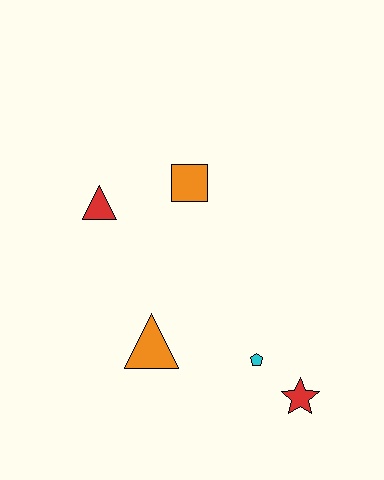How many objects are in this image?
There are 5 objects.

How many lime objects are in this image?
There are no lime objects.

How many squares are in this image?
There is 1 square.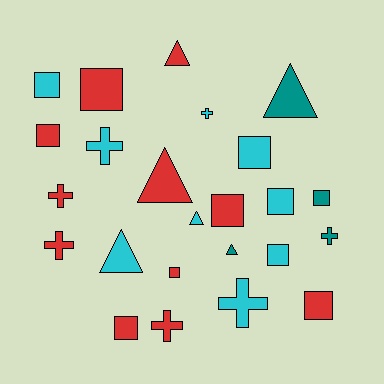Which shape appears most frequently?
Square, with 11 objects.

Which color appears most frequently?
Red, with 11 objects.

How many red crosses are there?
There are 3 red crosses.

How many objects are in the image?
There are 24 objects.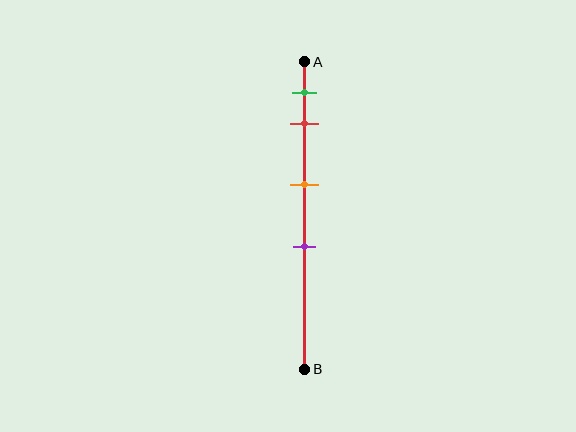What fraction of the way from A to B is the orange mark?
The orange mark is approximately 40% (0.4) of the way from A to B.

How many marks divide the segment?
There are 4 marks dividing the segment.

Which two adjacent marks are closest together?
The green and red marks are the closest adjacent pair.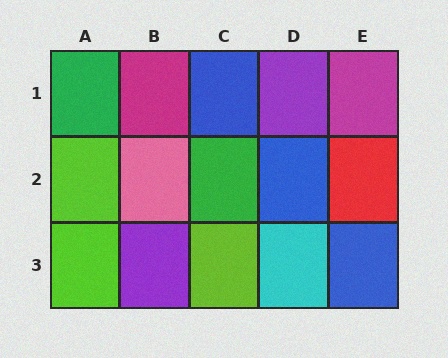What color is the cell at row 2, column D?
Blue.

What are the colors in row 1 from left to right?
Green, magenta, blue, purple, magenta.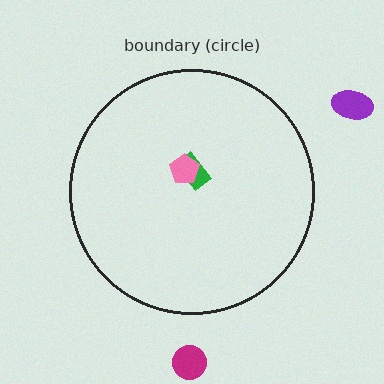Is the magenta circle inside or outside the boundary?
Outside.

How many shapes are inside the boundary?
2 inside, 2 outside.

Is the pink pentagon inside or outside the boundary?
Inside.